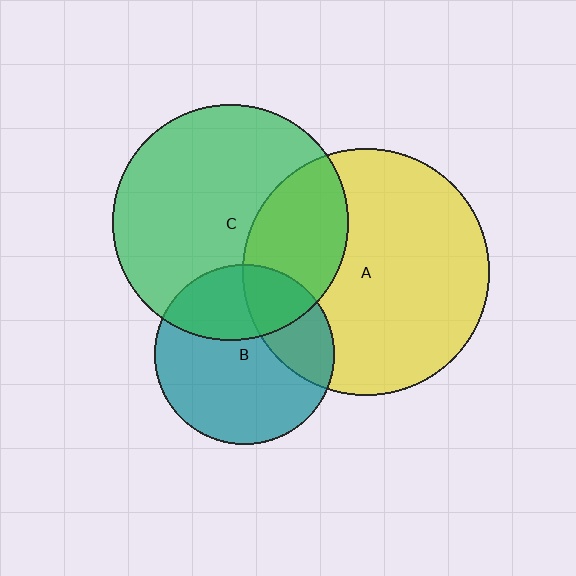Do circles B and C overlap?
Yes.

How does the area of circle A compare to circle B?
Approximately 1.9 times.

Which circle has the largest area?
Circle A (yellow).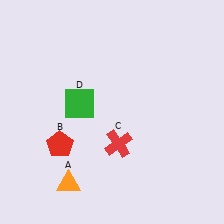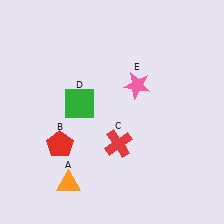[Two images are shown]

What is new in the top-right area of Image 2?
A pink star (E) was added in the top-right area of Image 2.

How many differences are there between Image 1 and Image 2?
There is 1 difference between the two images.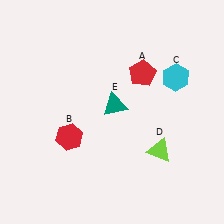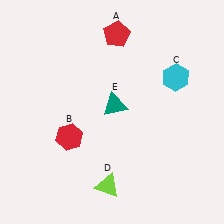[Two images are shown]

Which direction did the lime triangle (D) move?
The lime triangle (D) moved left.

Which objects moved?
The objects that moved are: the red pentagon (A), the lime triangle (D).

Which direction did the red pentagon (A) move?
The red pentagon (A) moved up.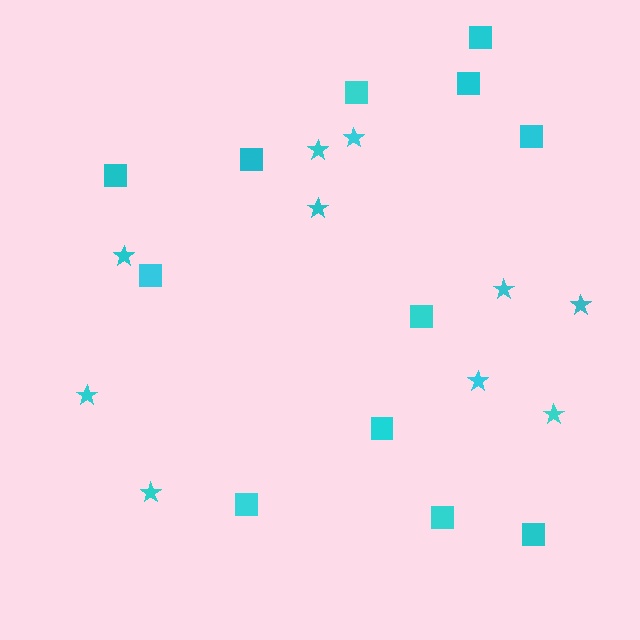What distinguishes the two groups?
There are 2 groups: one group of squares (12) and one group of stars (10).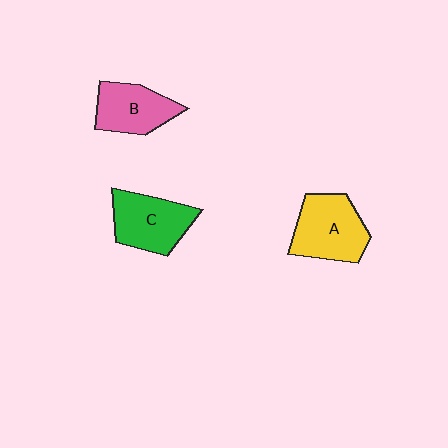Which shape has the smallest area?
Shape B (pink).